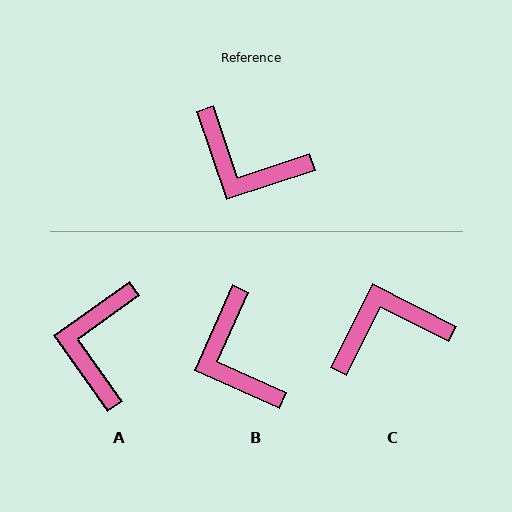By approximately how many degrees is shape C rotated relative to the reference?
Approximately 135 degrees clockwise.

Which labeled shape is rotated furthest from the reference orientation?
C, about 135 degrees away.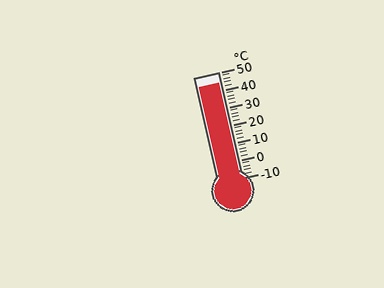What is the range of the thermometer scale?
The thermometer scale ranges from -10°C to 50°C.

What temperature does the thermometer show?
The thermometer shows approximately 44°C.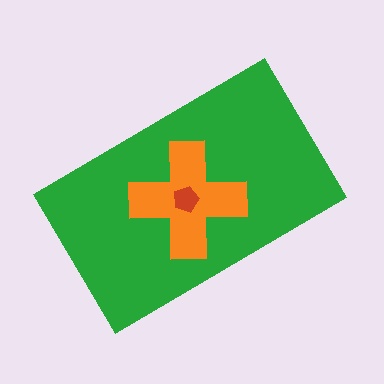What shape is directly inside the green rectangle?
The orange cross.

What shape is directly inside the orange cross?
The red pentagon.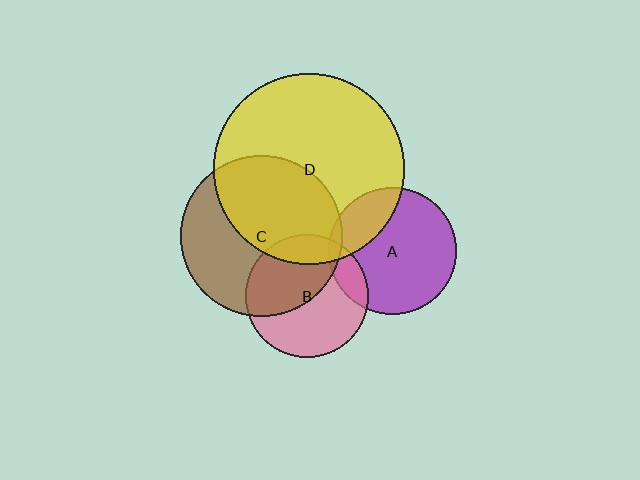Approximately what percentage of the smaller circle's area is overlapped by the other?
Approximately 45%.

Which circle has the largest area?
Circle D (yellow).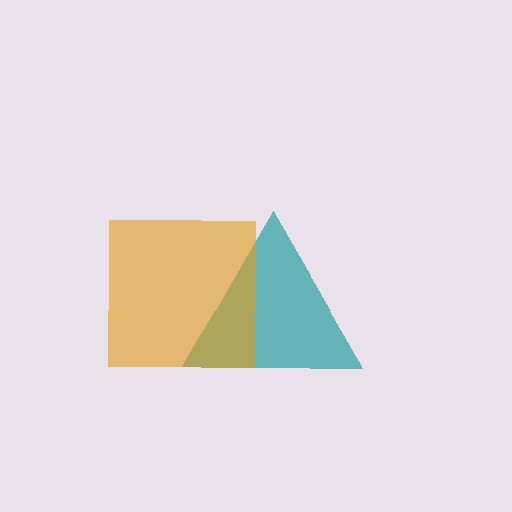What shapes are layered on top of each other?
The layered shapes are: a teal triangle, an orange square.